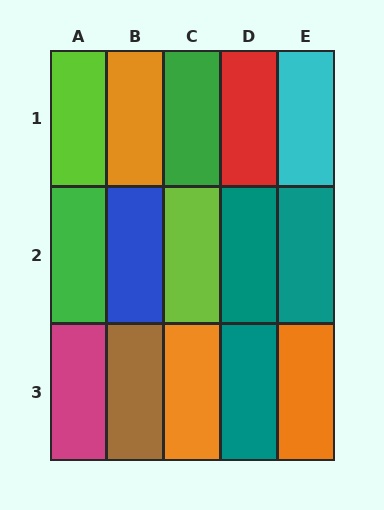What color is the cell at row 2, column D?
Teal.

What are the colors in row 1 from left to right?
Lime, orange, green, red, cyan.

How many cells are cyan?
1 cell is cyan.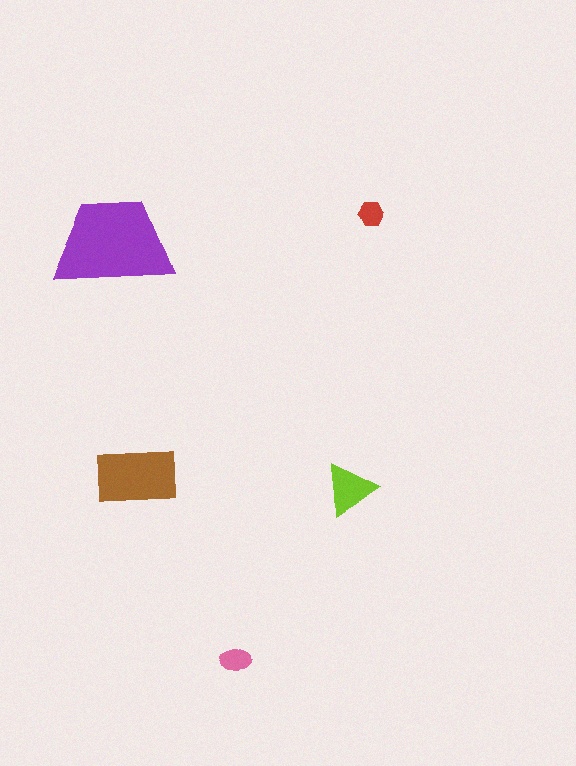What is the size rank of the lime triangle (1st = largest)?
3rd.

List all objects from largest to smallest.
The purple trapezoid, the brown rectangle, the lime triangle, the pink ellipse, the red hexagon.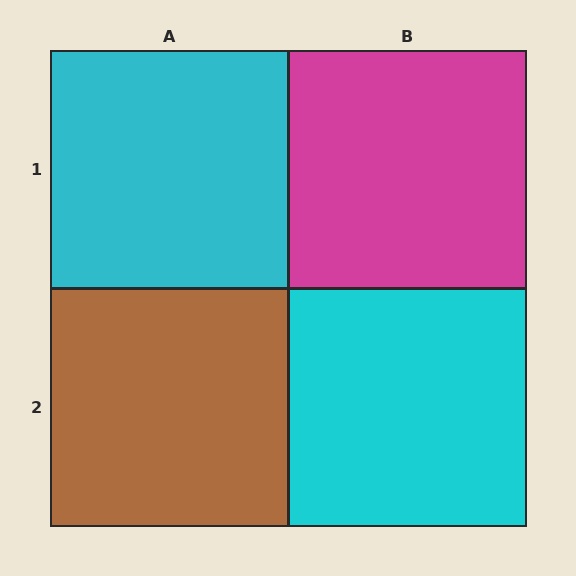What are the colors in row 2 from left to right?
Brown, cyan.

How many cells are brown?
1 cell is brown.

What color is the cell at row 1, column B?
Magenta.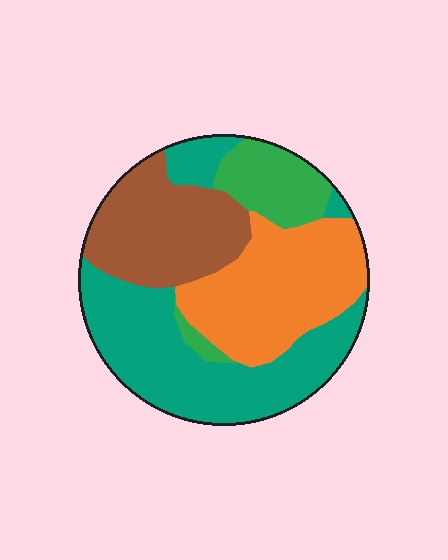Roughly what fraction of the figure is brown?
Brown takes up less than a quarter of the figure.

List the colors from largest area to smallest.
From largest to smallest: teal, orange, brown, green.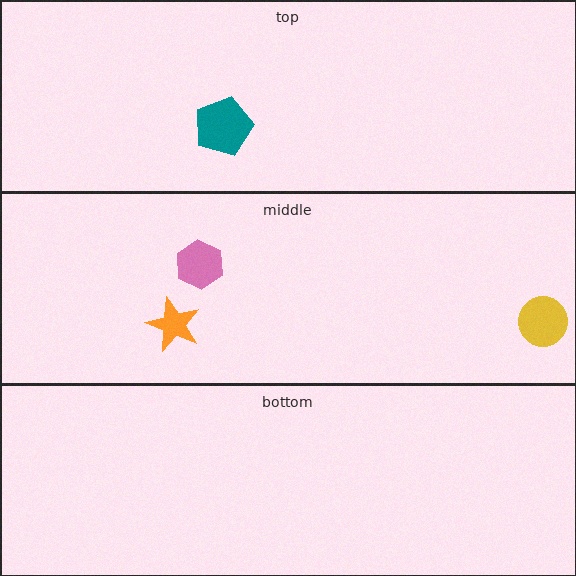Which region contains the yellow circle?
The middle region.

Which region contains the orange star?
The middle region.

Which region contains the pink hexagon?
The middle region.